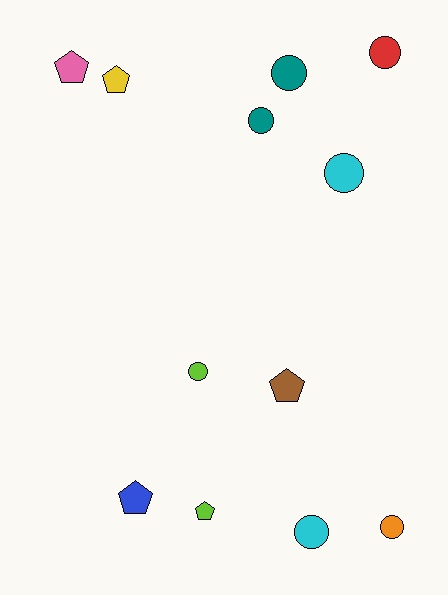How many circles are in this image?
There are 7 circles.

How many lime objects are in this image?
There are 2 lime objects.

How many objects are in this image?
There are 12 objects.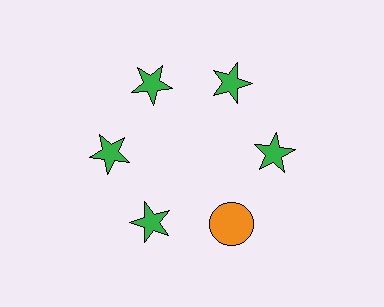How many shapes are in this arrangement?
There are 6 shapes arranged in a ring pattern.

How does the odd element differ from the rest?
It differs in both color (orange instead of green) and shape (circle instead of star).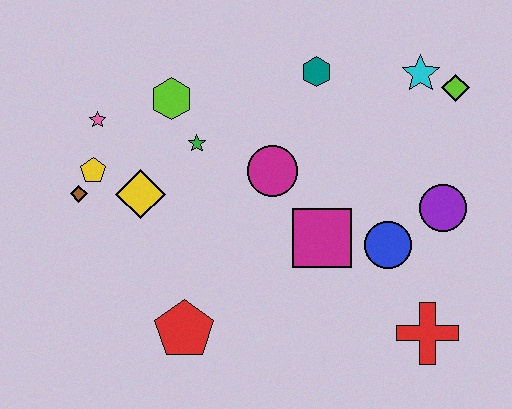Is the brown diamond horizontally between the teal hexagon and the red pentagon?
No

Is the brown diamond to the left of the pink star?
Yes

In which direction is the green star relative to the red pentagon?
The green star is above the red pentagon.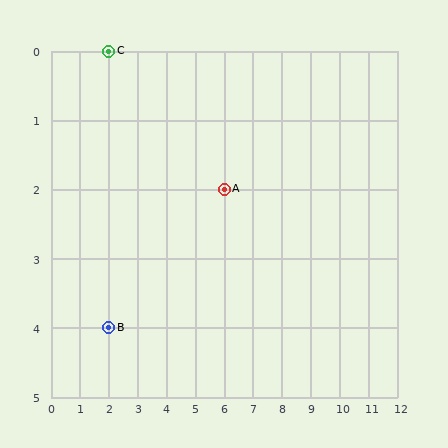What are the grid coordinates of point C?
Point C is at grid coordinates (2, 0).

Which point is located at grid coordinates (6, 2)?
Point A is at (6, 2).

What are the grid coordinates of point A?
Point A is at grid coordinates (6, 2).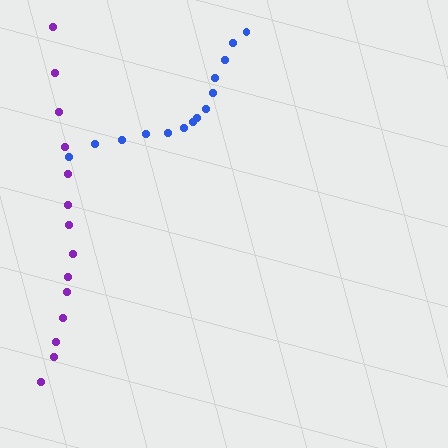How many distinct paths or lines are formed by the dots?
There are 2 distinct paths.